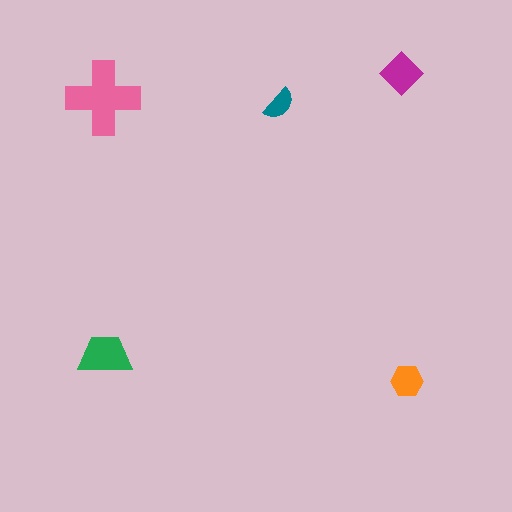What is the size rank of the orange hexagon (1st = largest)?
4th.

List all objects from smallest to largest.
The teal semicircle, the orange hexagon, the magenta diamond, the green trapezoid, the pink cross.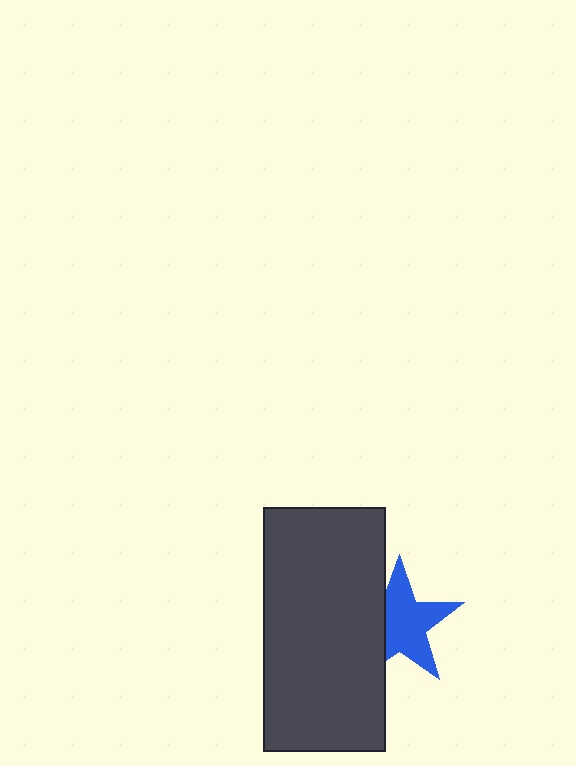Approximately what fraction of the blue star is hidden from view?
Roughly 30% of the blue star is hidden behind the dark gray rectangle.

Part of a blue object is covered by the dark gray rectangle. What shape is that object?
It is a star.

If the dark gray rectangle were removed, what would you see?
You would see the complete blue star.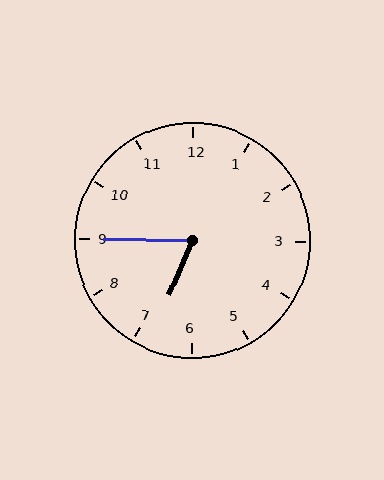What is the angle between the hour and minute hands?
Approximately 68 degrees.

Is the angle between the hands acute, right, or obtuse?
It is acute.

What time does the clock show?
6:45.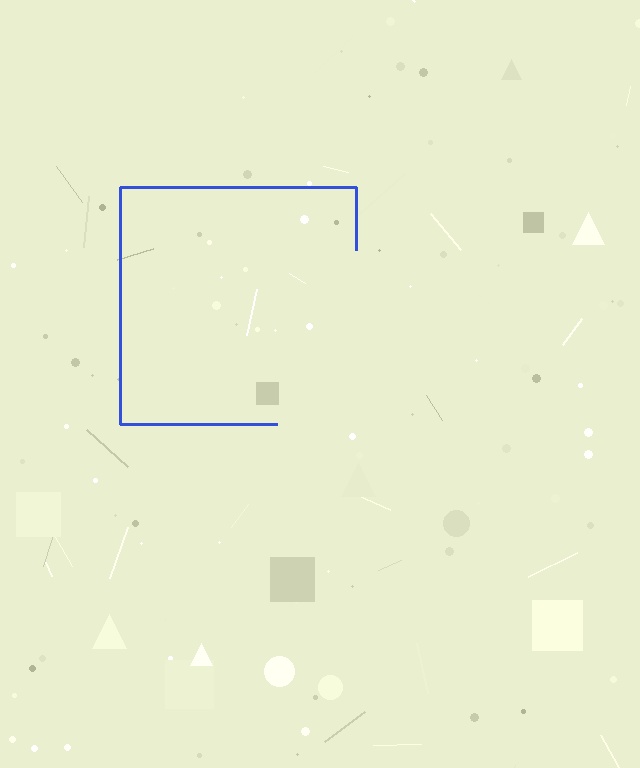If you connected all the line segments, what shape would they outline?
They would outline a square.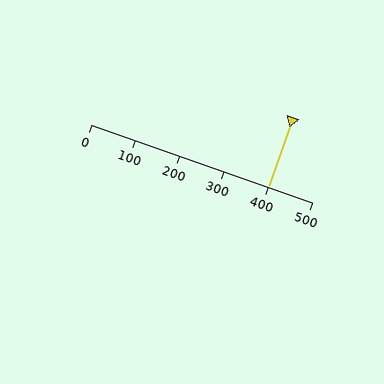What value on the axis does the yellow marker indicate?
The marker indicates approximately 400.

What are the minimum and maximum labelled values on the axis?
The axis runs from 0 to 500.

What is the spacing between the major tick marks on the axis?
The major ticks are spaced 100 apart.